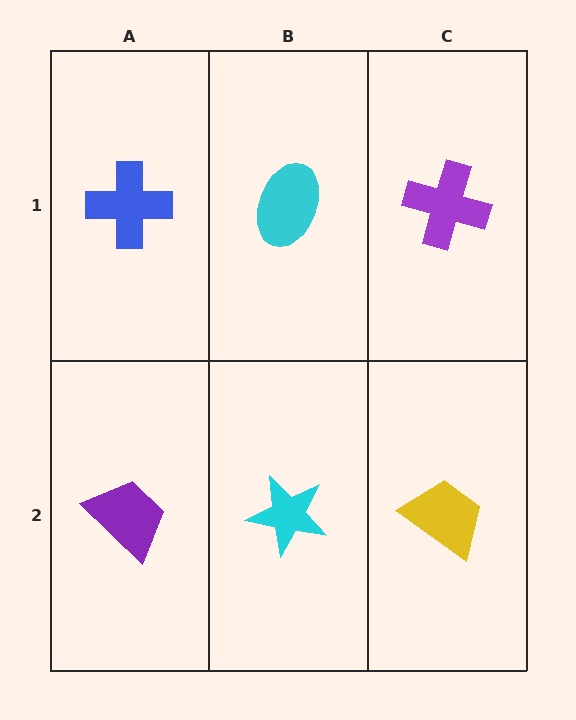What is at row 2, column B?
A cyan star.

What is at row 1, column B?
A cyan ellipse.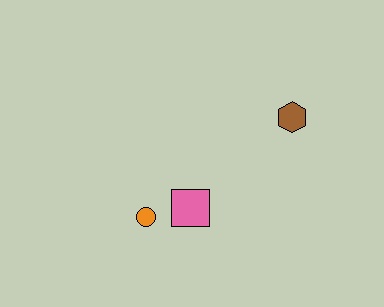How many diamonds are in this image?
There are no diamonds.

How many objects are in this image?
There are 3 objects.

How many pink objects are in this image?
There is 1 pink object.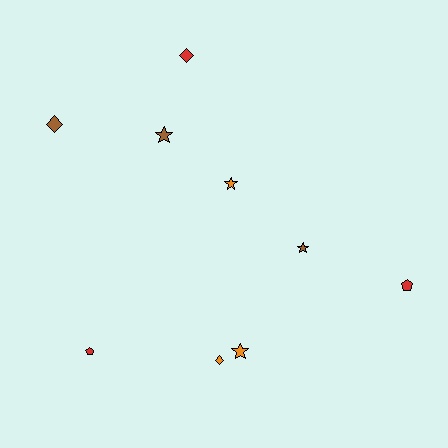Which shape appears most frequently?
Star, with 4 objects.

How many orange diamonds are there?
There is 1 orange diamond.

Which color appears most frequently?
Red, with 3 objects.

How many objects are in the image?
There are 9 objects.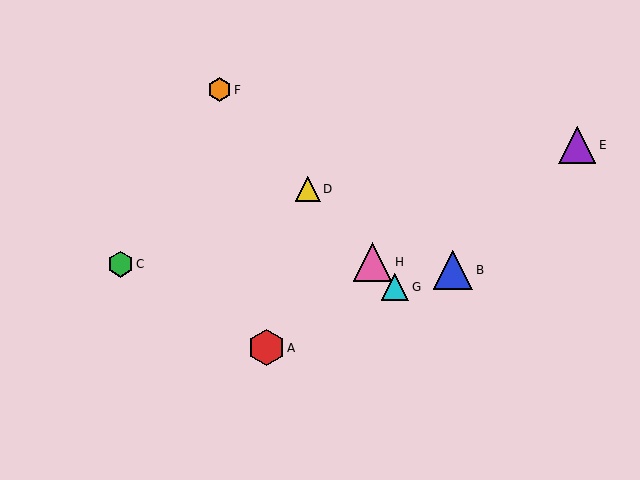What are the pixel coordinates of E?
Object E is at (577, 145).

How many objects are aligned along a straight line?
4 objects (D, F, G, H) are aligned along a straight line.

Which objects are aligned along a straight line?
Objects D, F, G, H are aligned along a straight line.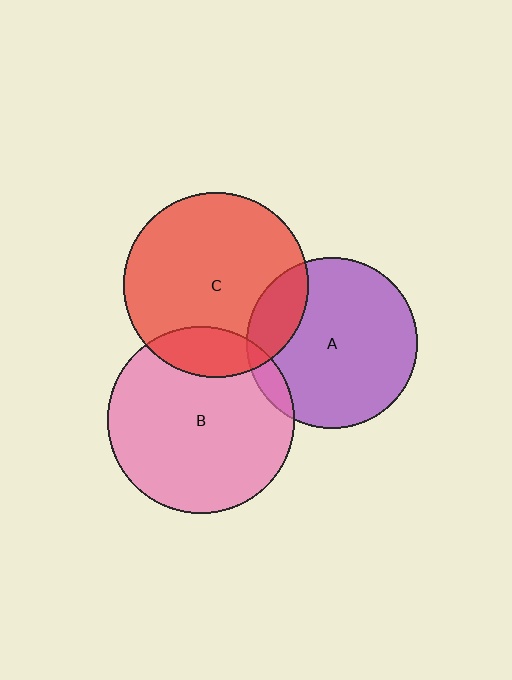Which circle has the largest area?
Circle B (pink).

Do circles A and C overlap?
Yes.